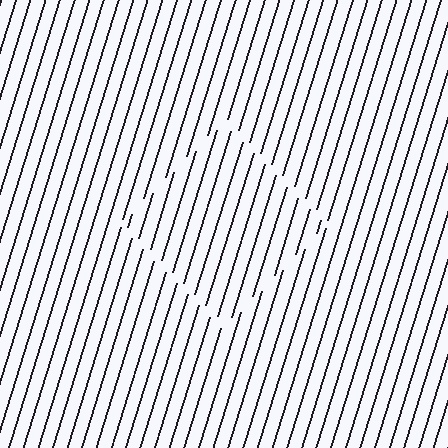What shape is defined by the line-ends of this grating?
An illusory square. The interior of the shape contains the same grating, shifted by half a period — the contour is defined by the phase discontinuity where line-ends from the inner and outer gratings abut.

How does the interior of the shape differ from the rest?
The interior of the shape contains the same grating, shifted by half a period — the contour is defined by the phase discontinuity where line-ends from the inner and outer gratings abut.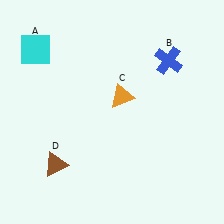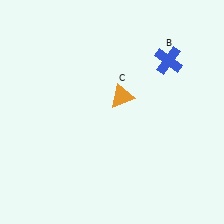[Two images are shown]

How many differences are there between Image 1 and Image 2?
There are 2 differences between the two images.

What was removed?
The cyan square (A), the brown triangle (D) were removed in Image 2.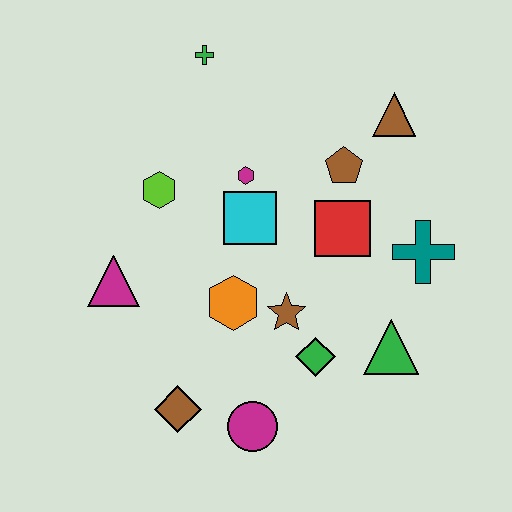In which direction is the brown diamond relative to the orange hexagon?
The brown diamond is below the orange hexagon.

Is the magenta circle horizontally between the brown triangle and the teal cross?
No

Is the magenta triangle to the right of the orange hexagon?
No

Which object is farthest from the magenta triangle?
The brown triangle is farthest from the magenta triangle.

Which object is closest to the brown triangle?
The brown pentagon is closest to the brown triangle.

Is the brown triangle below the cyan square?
No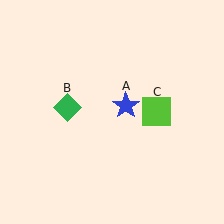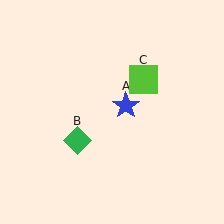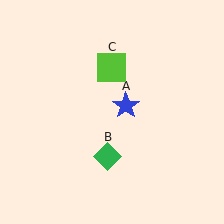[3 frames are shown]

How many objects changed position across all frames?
2 objects changed position: green diamond (object B), lime square (object C).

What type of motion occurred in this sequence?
The green diamond (object B), lime square (object C) rotated counterclockwise around the center of the scene.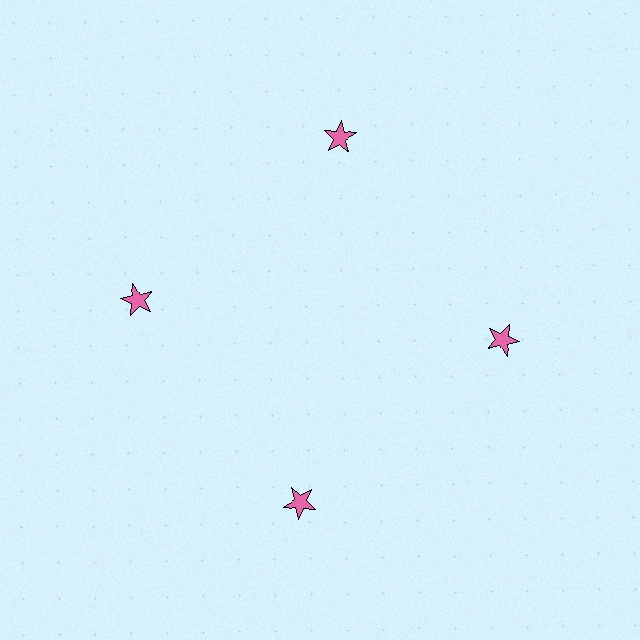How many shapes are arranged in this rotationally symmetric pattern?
There are 4 shapes, arranged in 4 groups of 1.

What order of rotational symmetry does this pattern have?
This pattern has 4-fold rotational symmetry.